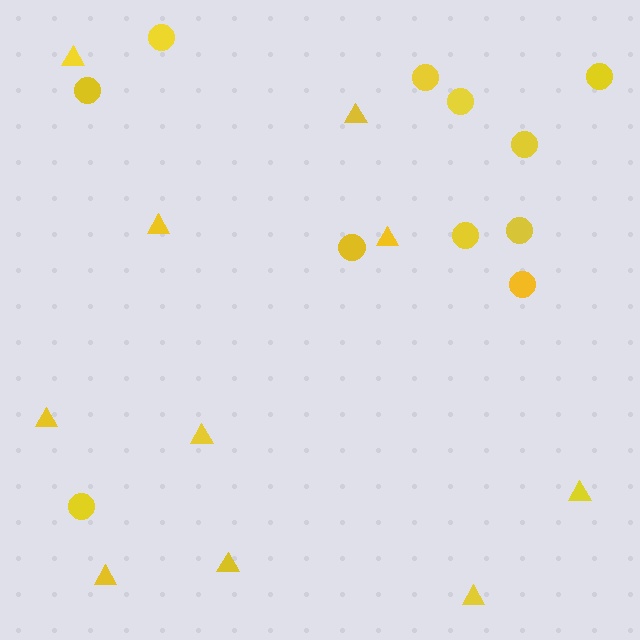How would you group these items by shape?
There are 2 groups: one group of triangles (10) and one group of circles (11).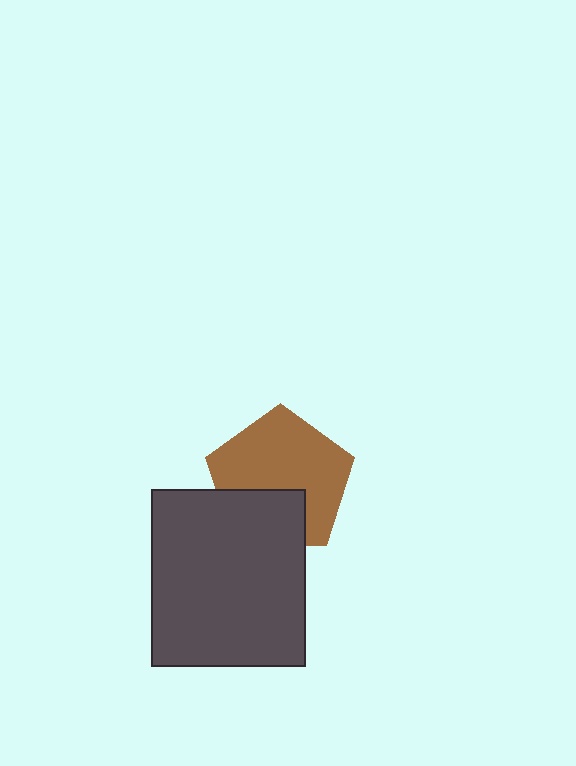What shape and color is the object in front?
The object in front is a dark gray rectangle.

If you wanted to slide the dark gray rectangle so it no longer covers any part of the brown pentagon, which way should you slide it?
Slide it down — that is the most direct way to separate the two shapes.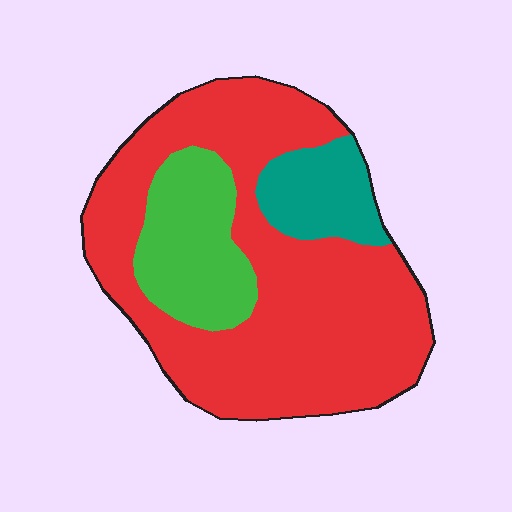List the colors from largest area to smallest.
From largest to smallest: red, green, teal.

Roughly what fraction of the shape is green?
Green takes up about one fifth (1/5) of the shape.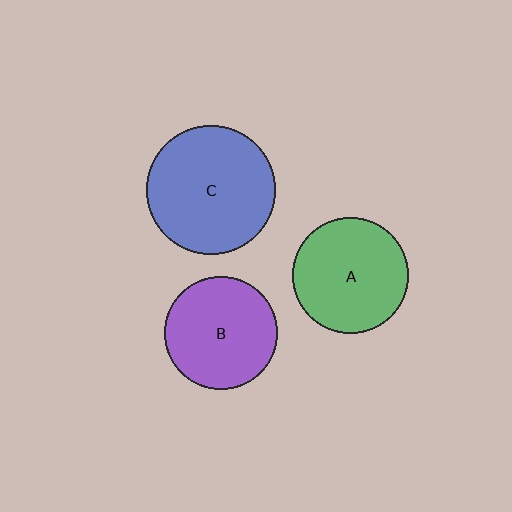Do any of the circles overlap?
No, none of the circles overlap.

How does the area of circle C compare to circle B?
Approximately 1.3 times.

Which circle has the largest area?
Circle C (blue).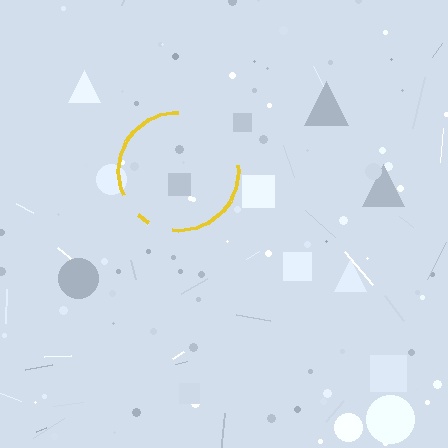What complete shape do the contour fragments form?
The contour fragments form a circle.